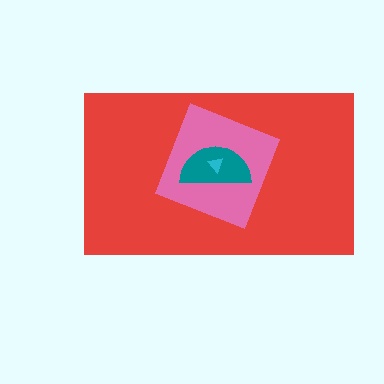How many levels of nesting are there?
4.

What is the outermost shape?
The red rectangle.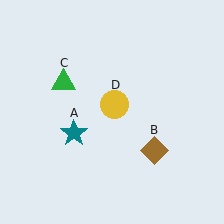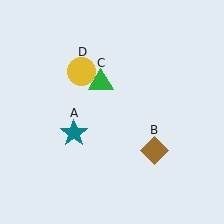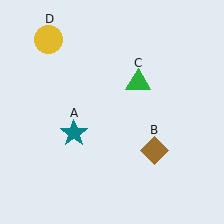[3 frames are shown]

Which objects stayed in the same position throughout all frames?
Teal star (object A) and brown diamond (object B) remained stationary.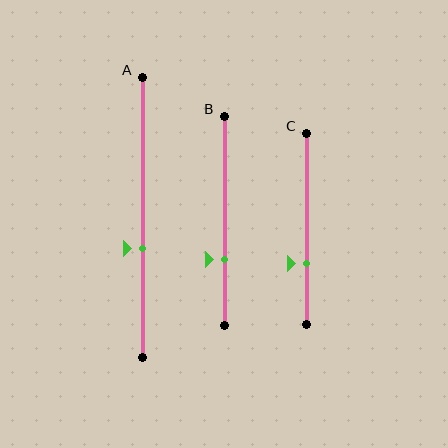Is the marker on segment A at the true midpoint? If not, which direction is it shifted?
No, the marker on segment A is shifted downward by about 11% of the segment length.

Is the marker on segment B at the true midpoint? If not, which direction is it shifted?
No, the marker on segment B is shifted downward by about 18% of the segment length.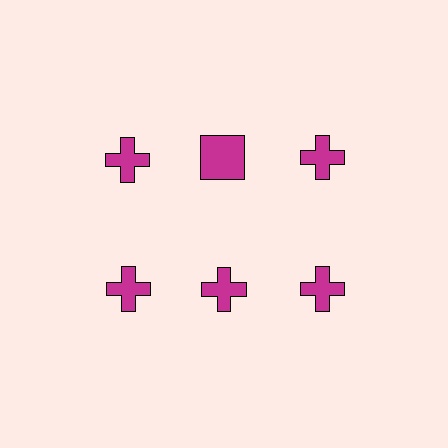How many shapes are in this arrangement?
There are 6 shapes arranged in a grid pattern.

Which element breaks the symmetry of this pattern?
The magenta square in the top row, second from left column breaks the symmetry. All other shapes are magenta crosses.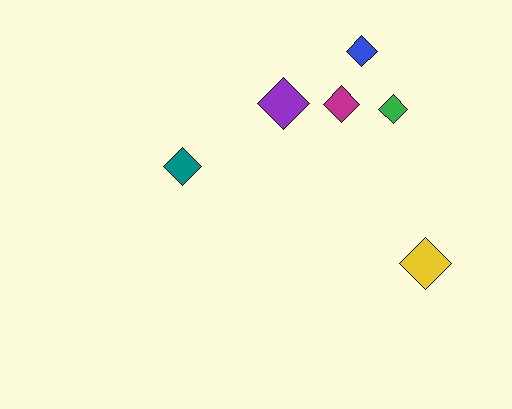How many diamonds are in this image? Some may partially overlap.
There are 6 diamonds.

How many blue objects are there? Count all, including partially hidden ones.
There is 1 blue object.